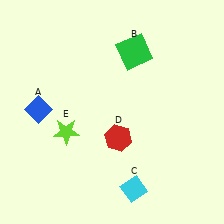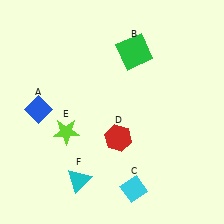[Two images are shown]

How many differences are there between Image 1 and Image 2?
There is 1 difference between the two images.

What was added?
A cyan triangle (F) was added in Image 2.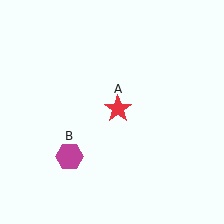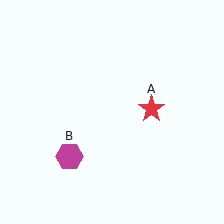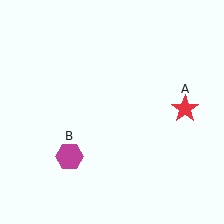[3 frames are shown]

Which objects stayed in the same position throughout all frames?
Magenta hexagon (object B) remained stationary.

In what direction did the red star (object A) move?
The red star (object A) moved right.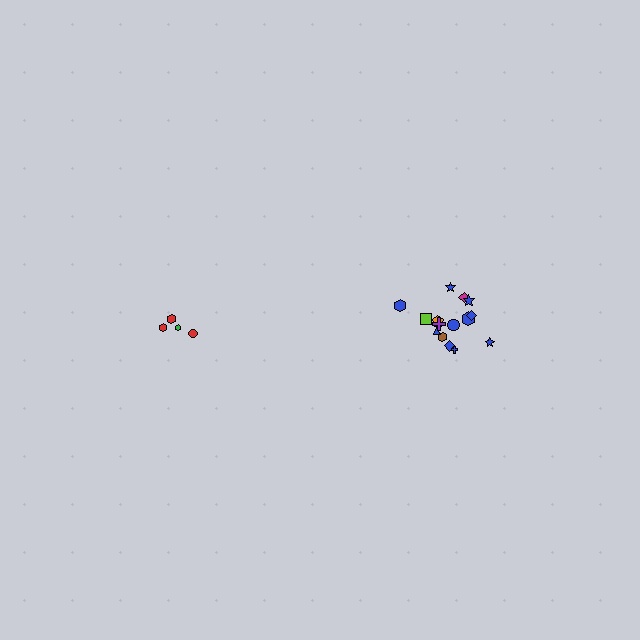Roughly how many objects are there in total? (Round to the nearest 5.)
Roughly 20 objects in total.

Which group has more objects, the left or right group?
The right group.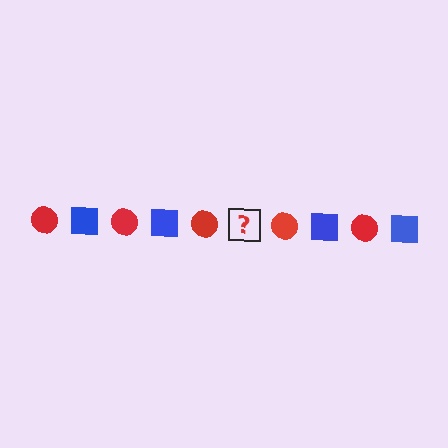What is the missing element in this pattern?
The missing element is a blue square.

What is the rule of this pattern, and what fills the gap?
The rule is that the pattern alternates between red circle and blue square. The gap should be filled with a blue square.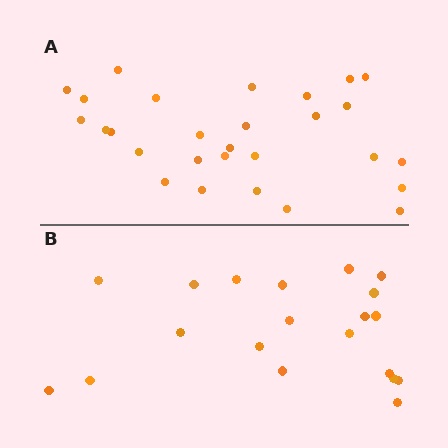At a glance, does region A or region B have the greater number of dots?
Region A (the top region) has more dots.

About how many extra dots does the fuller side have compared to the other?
Region A has roughly 8 or so more dots than region B.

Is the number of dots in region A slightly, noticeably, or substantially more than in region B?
Region A has noticeably more, but not dramatically so. The ratio is roughly 1.4 to 1.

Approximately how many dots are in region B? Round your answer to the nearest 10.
About 20 dots.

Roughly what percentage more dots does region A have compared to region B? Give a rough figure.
About 40% more.